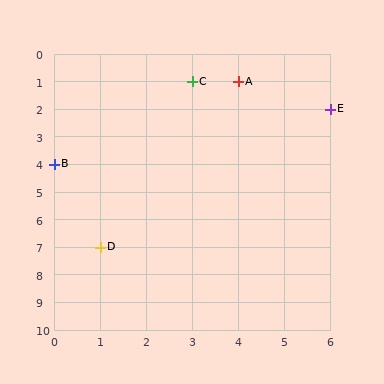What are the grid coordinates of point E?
Point E is at grid coordinates (6, 2).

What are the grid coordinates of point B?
Point B is at grid coordinates (0, 4).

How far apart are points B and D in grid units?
Points B and D are 1 column and 3 rows apart (about 3.2 grid units diagonally).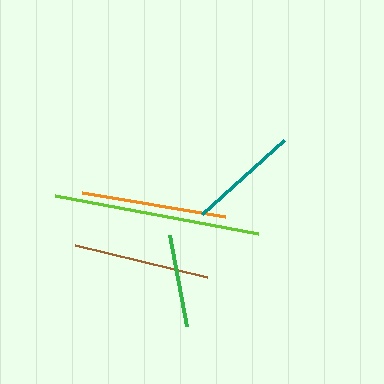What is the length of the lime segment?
The lime segment is approximately 207 pixels long.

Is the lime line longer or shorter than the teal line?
The lime line is longer than the teal line.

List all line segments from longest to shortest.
From longest to shortest: lime, orange, brown, teal, green.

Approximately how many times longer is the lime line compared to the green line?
The lime line is approximately 2.2 times the length of the green line.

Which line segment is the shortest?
The green line is the shortest at approximately 92 pixels.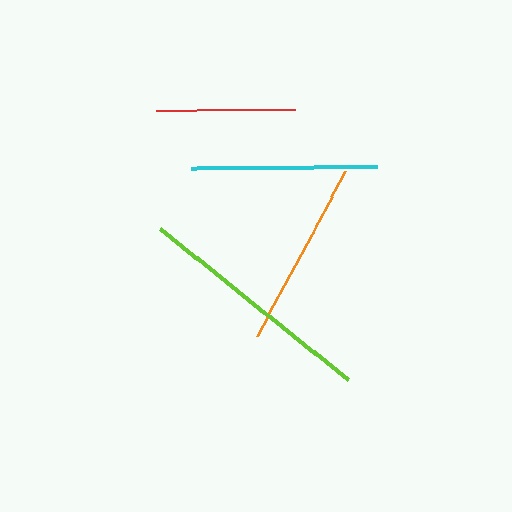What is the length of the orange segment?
The orange segment is approximately 187 pixels long.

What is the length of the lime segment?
The lime segment is approximately 242 pixels long.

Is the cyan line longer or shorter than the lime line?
The lime line is longer than the cyan line.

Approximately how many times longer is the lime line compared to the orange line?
The lime line is approximately 1.3 times the length of the orange line.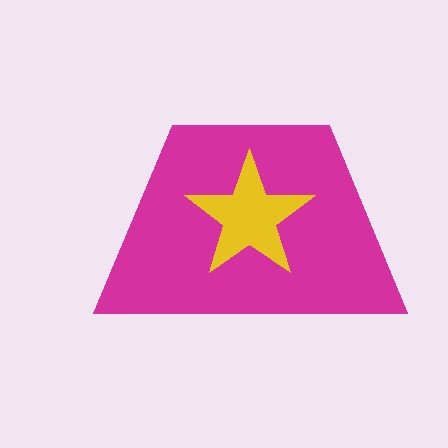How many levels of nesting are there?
2.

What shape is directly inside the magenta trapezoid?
The yellow star.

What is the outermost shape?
The magenta trapezoid.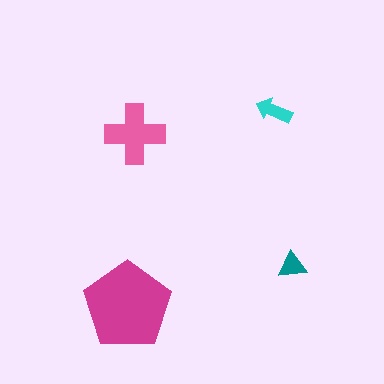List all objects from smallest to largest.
The teal triangle, the cyan arrow, the pink cross, the magenta pentagon.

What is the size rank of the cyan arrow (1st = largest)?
3rd.